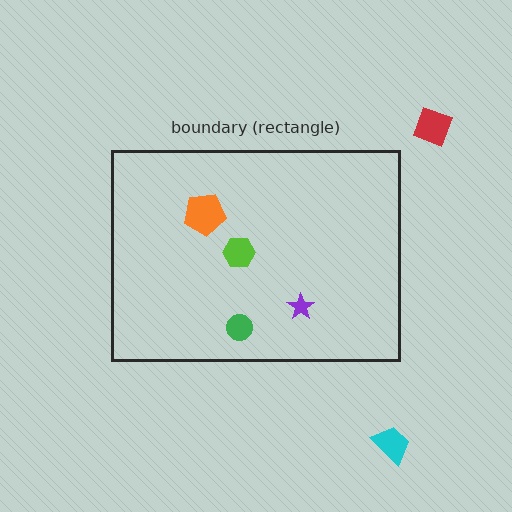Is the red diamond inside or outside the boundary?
Outside.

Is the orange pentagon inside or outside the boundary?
Inside.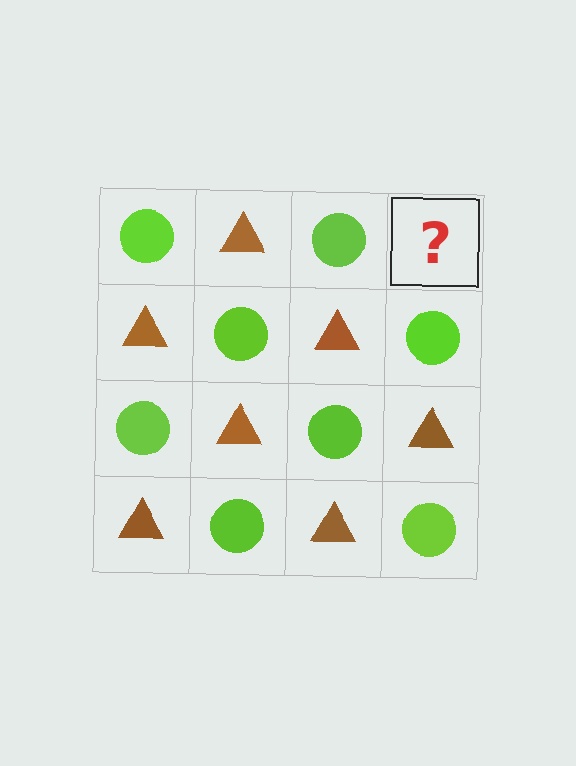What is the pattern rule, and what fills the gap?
The rule is that it alternates lime circle and brown triangle in a checkerboard pattern. The gap should be filled with a brown triangle.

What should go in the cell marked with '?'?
The missing cell should contain a brown triangle.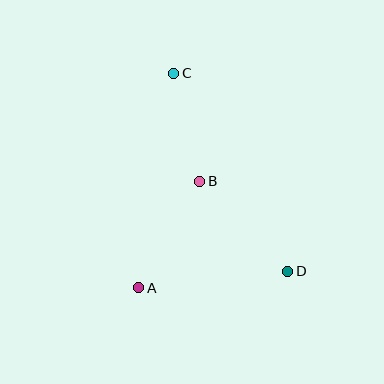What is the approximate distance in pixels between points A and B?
The distance between A and B is approximately 122 pixels.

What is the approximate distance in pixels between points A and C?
The distance between A and C is approximately 217 pixels.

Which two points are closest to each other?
Points B and C are closest to each other.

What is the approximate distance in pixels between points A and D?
The distance between A and D is approximately 150 pixels.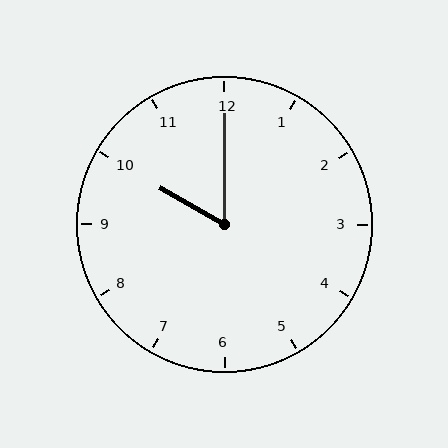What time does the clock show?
10:00.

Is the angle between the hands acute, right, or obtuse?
It is acute.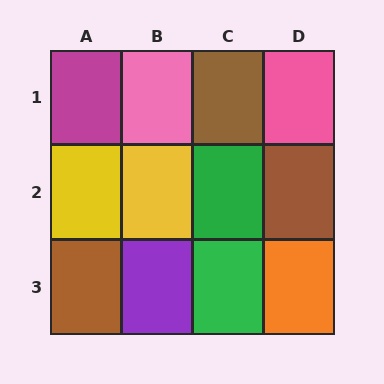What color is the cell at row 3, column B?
Purple.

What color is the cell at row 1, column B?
Pink.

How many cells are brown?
3 cells are brown.